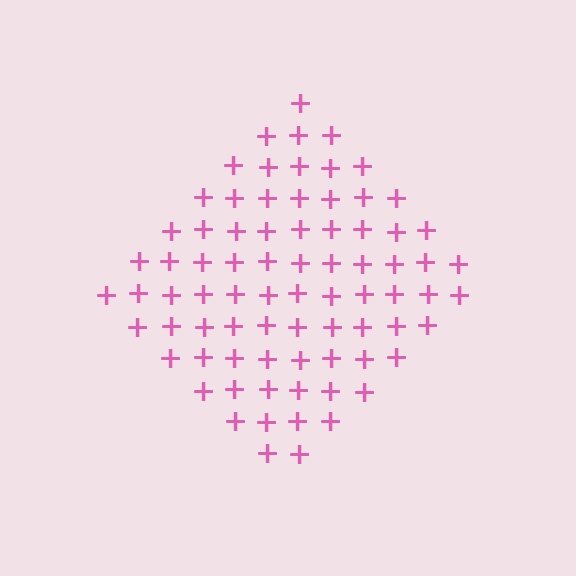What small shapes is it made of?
It is made of small plus signs.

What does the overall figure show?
The overall figure shows a diamond.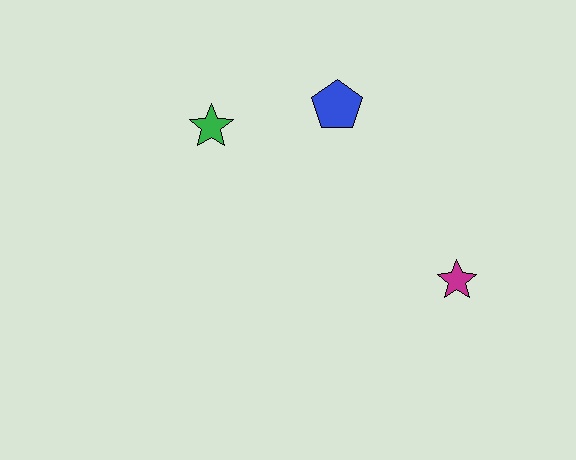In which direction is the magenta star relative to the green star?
The magenta star is to the right of the green star.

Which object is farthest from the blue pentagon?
The magenta star is farthest from the blue pentagon.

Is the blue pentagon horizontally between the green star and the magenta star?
Yes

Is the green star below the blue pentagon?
Yes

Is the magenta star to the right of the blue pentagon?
Yes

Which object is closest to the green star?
The blue pentagon is closest to the green star.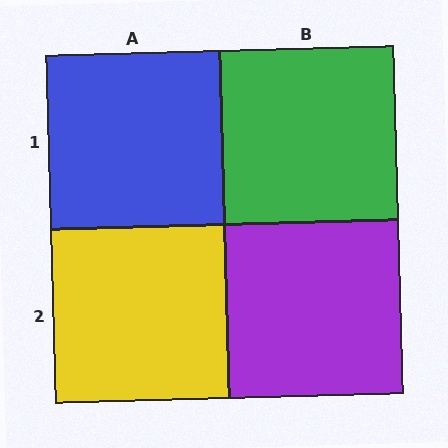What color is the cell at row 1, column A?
Blue.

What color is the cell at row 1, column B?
Green.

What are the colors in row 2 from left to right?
Yellow, purple.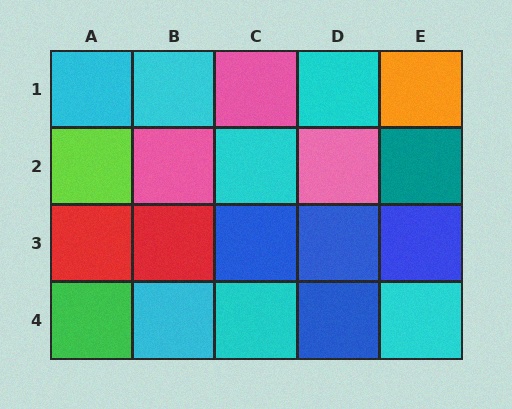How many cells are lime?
1 cell is lime.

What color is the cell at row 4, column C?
Cyan.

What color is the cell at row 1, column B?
Cyan.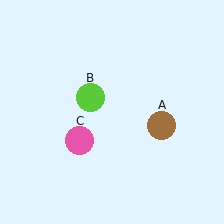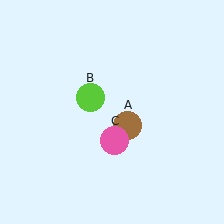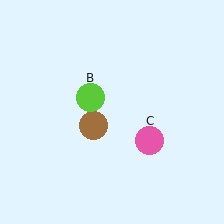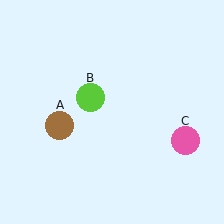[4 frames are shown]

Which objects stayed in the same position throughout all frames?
Lime circle (object B) remained stationary.